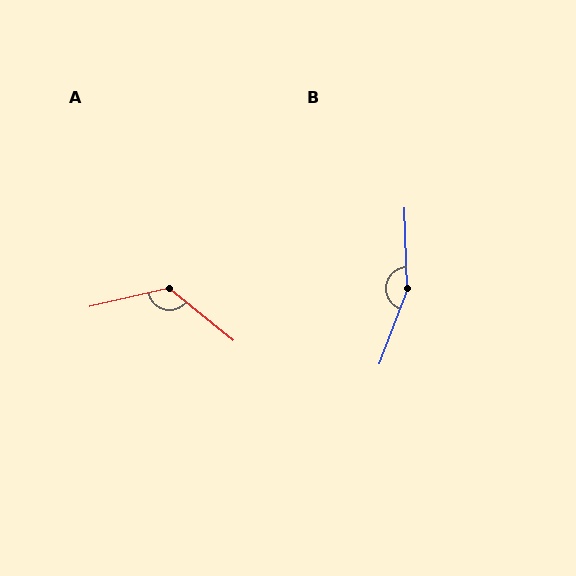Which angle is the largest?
B, at approximately 157 degrees.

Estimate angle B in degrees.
Approximately 157 degrees.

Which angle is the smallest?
A, at approximately 128 degrees.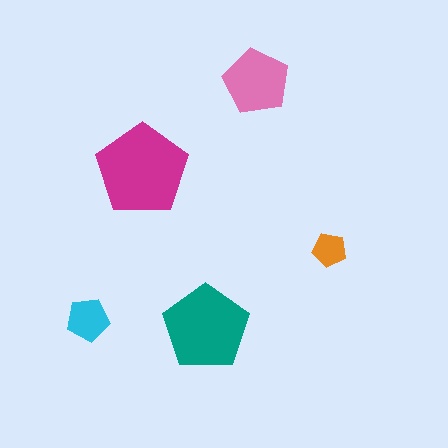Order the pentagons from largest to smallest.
the magenta one, the teal one, the pink one, the cyan one, the orange one.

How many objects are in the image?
There are 5 objects in the image.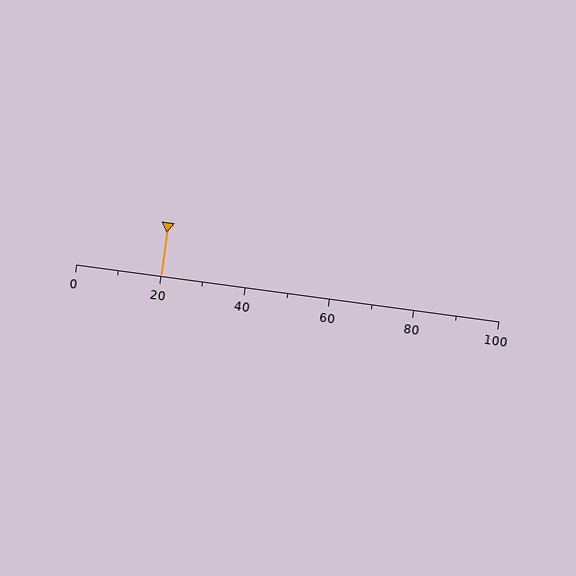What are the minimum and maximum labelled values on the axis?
The axis runs from 0 to 100.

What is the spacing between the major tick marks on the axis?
The major ticks are spaced 20 apart.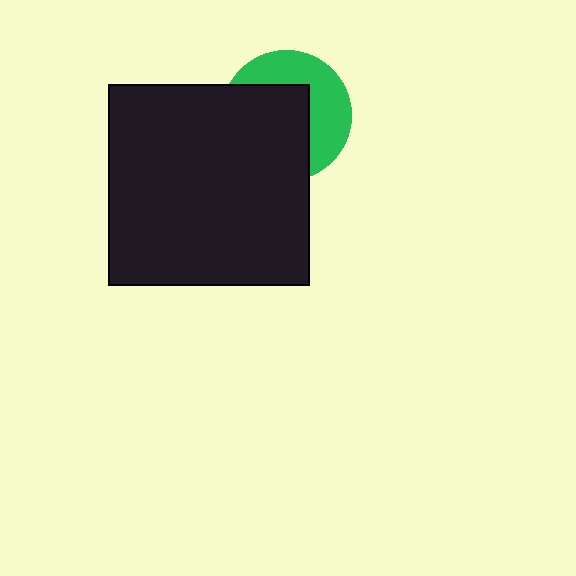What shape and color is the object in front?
The object in front is a black square.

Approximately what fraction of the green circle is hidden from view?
Roughly 56% of the green circle is hidden behind the black square.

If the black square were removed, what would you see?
You would see the complete green circle.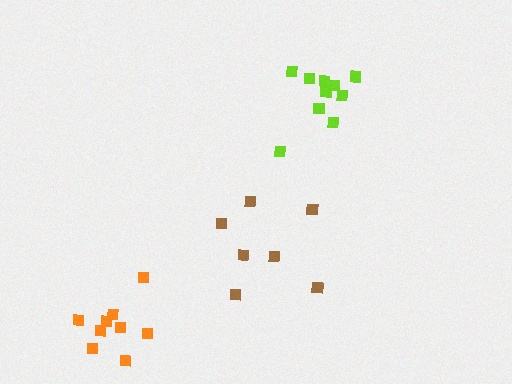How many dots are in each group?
Group 1: 9 dots, Group 2: 10 dots, Group 3: 7 dots (26 total).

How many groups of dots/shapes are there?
There are 3 groups.